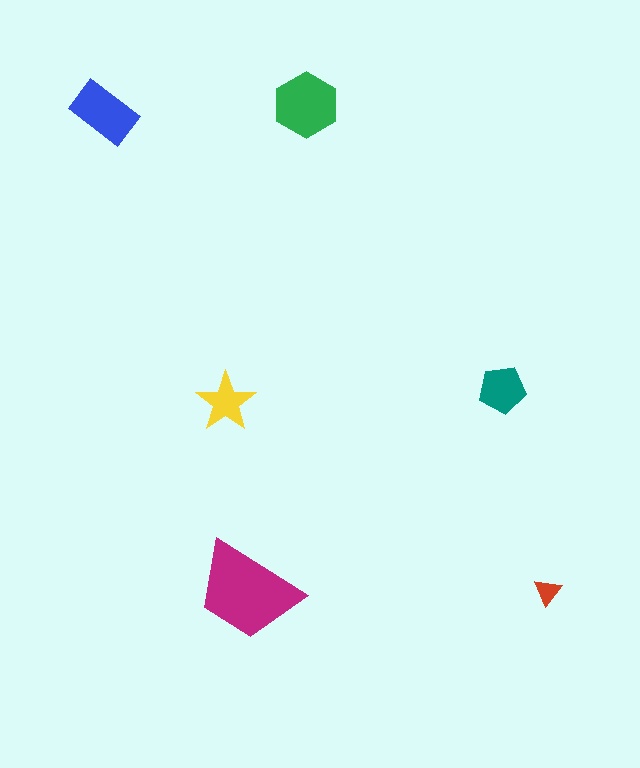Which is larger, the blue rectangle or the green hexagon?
The green hexagon.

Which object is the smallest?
The red triangle.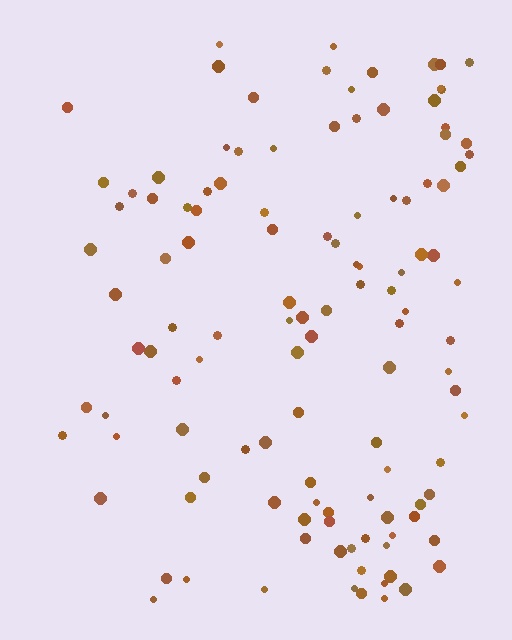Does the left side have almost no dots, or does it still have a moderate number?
Still a moderate number, just noticeably fewer than the right.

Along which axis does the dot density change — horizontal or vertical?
Horizontal.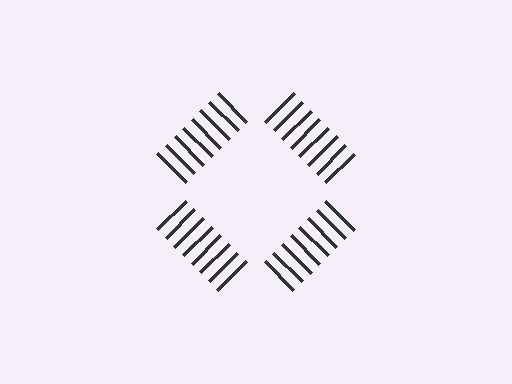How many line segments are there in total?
32 — 8 along each of the 4 edges.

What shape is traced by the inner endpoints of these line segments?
An illusory square — the line segments terminate on its edges but no continuous stroke is drawn.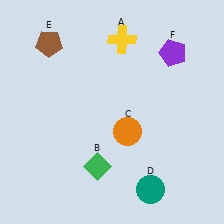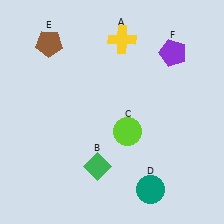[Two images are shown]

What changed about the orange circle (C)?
In Image 1, C is orange. In Image 2, it changed to lime.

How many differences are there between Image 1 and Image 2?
There is 1 difference between the two images.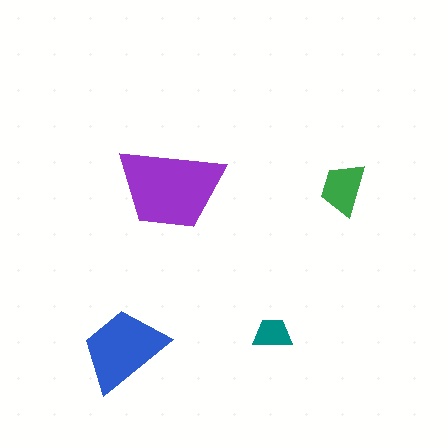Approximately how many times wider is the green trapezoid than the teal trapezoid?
About 1.5 times wider.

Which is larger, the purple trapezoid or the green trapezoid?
The purple one.